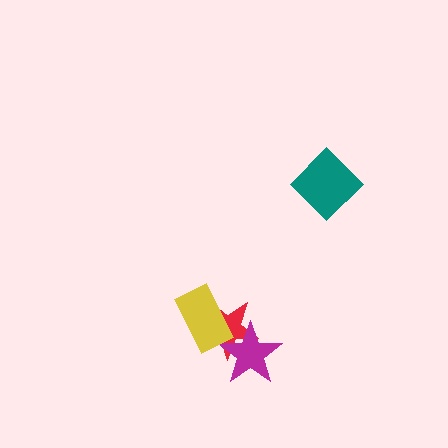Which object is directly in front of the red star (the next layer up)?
The magenta star is directly in front of the red star.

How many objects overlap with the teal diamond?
0 objects overlap with the teal diamond.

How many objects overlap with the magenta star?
1 object overlaps with the magenta star.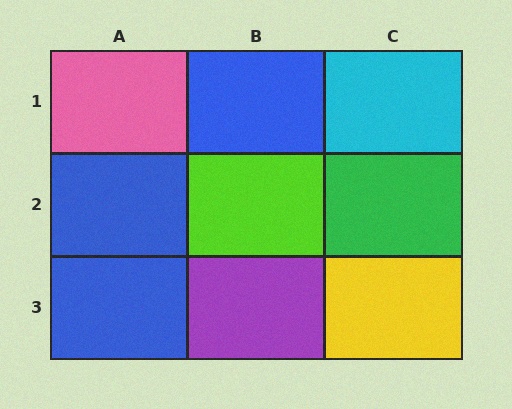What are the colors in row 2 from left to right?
Blue, lime, green.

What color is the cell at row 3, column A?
Blue.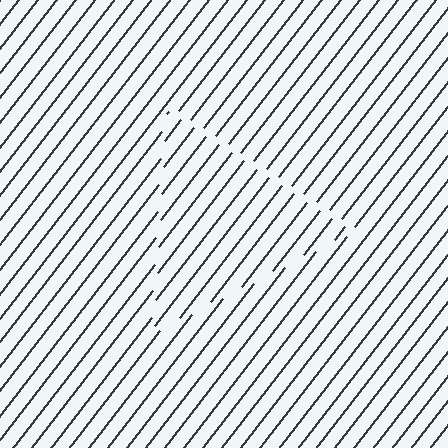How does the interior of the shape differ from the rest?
The interior of the shape contains the same grating, shifted by half a period — the contour is defined by the phase discontinuity where line-ends from the inner and outer gratings abut.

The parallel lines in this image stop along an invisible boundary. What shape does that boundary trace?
An illusory triangle. The interior of the shape contains the same grating, shifted by half a period — the contour is defined by the phase discontinuity where line-ends from the inner and outer gratings abut.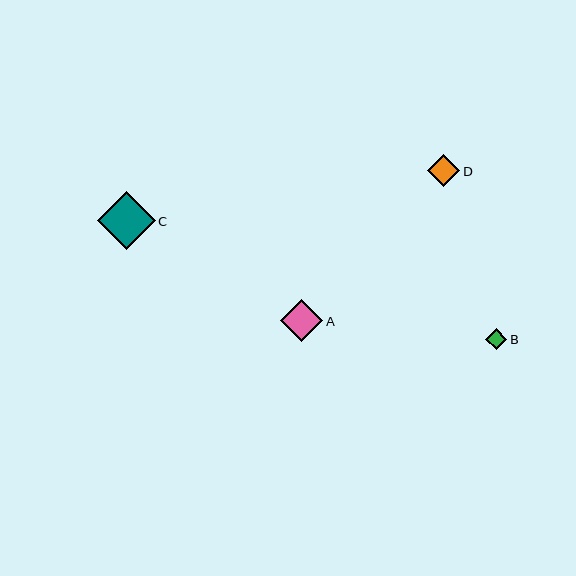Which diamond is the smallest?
Diamond B is the smallest with a size of approximately 21 pixels.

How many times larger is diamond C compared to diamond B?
Diamond C is approximately 2.8 times the size of diamond B.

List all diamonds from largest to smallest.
From largest to smallest: C, A, D, B.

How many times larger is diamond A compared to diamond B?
Diamond A is approximately 2.0 times the size of diamond B.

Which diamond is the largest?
Diamond C is the largest with a size of approximately 57 pixels.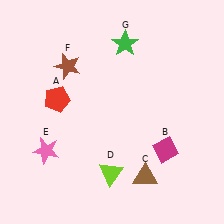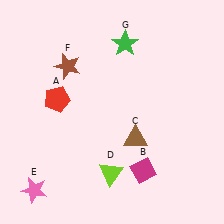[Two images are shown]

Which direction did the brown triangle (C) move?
The brown triangle (C) moved up.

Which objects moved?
The objects that moved are: the magenta diamond (B), the brown triangle (C), the pink star (E).